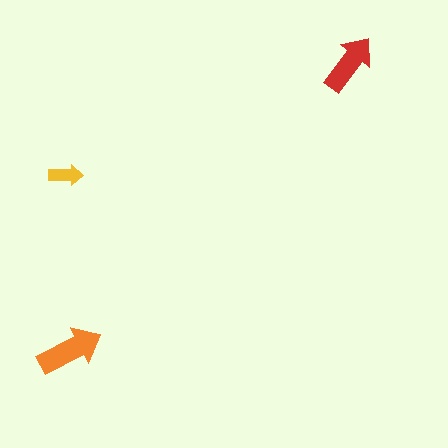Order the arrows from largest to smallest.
the orange one, the red one, the yellow one.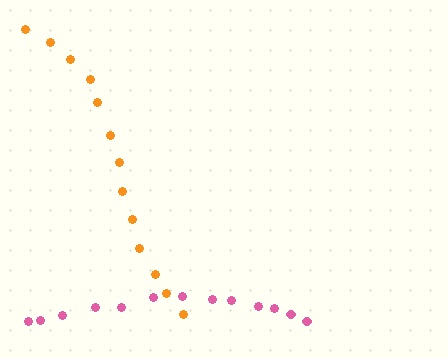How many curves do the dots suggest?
There are 2 distinct paths.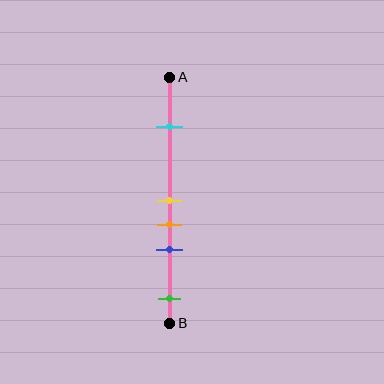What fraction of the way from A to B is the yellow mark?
The yellow mark is approximately 50% (0.5) of the way from A to B.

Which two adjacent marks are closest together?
The yellow and orange marks are the closest adjacent pair.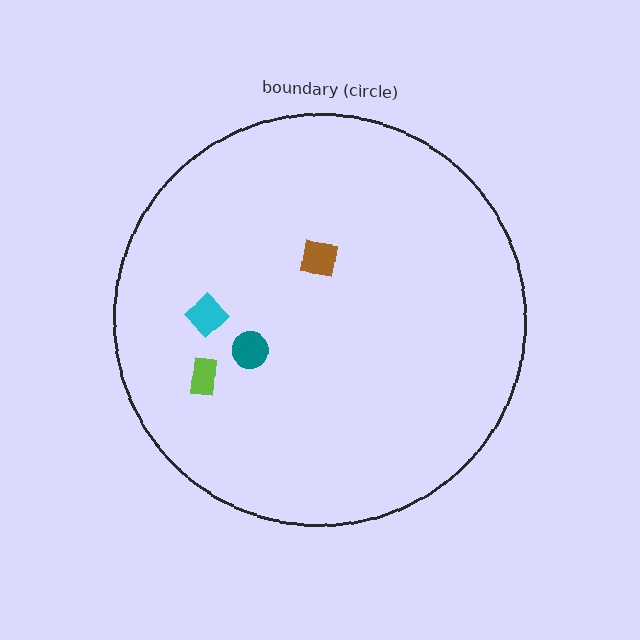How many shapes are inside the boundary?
4 inside, 0 outside.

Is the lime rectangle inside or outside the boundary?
Inside.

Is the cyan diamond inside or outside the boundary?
Inside.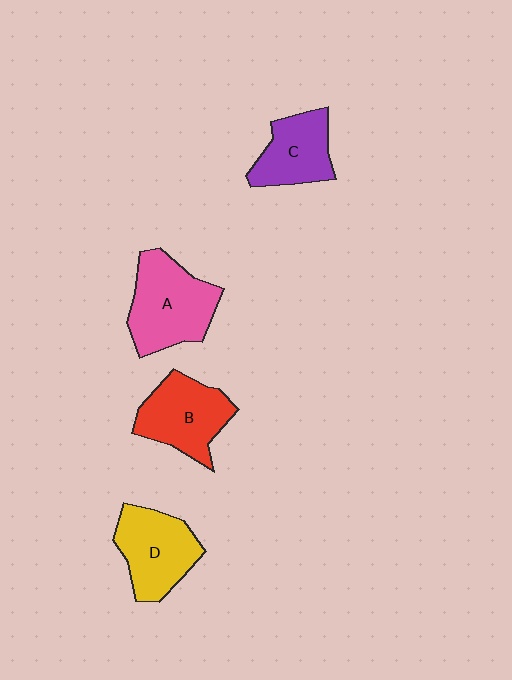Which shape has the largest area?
Shape A (pink).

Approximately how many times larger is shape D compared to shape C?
Approximately 1.2 times.